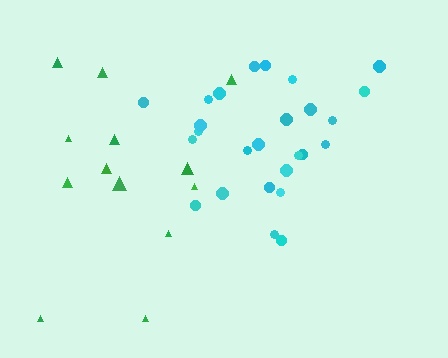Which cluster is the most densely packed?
Cyan.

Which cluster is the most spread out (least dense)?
Green.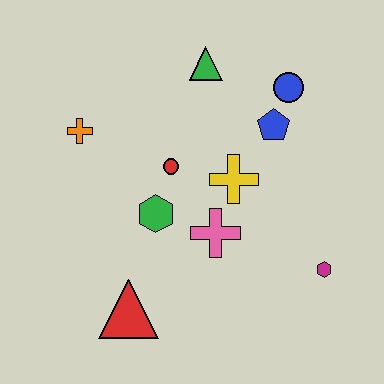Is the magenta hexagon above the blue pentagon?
No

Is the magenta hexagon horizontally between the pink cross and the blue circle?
No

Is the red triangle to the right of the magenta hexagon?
No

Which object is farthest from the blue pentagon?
The red triangle is farthest from the blue pentagon.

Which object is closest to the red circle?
The green hexagon is closest to the red circle.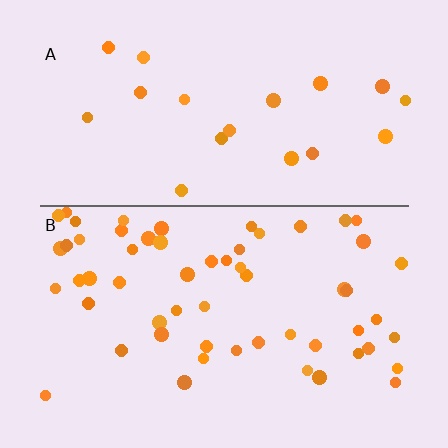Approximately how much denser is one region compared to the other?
Approximately 2.9× — region B over region A.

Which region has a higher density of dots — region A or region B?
B (the bottom).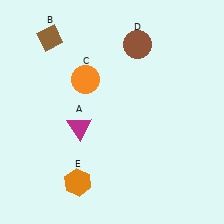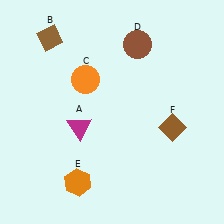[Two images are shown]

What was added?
A brown diamond (F) was added in Image 2.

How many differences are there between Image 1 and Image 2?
There is 1 difference between the two images.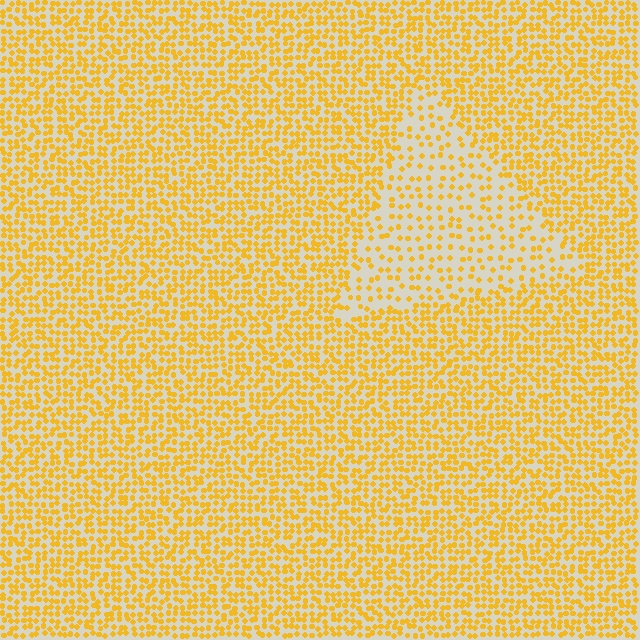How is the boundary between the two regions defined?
The boundary is defined by a change in element density (approximately 2.2x ratio). All elements are the same color, size, and shape.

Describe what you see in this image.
The image contains small yellow elements arranged at two different densities. A triangle-shaped region is visible where the elements are less densely packed than the surrounding area.